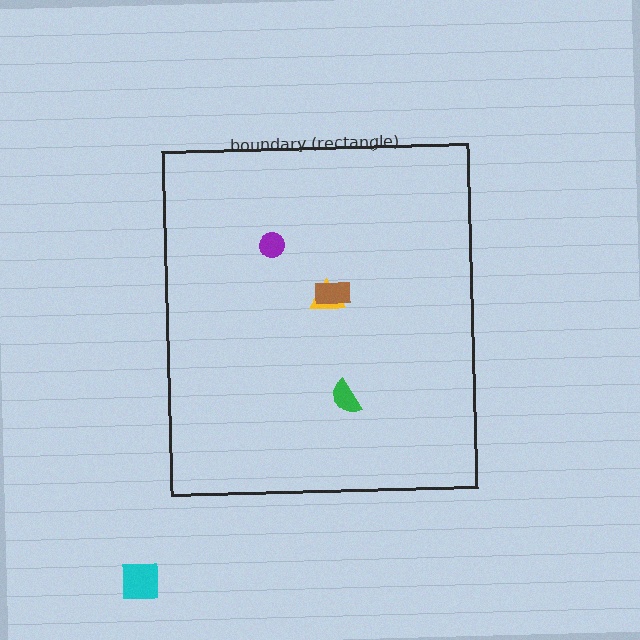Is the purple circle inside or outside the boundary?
Inside.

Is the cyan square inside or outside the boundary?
Outside.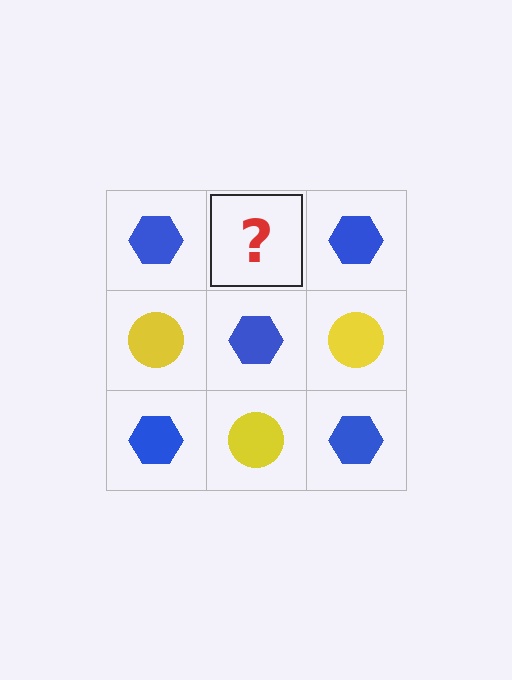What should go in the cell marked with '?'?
The missing cell should contain a yellow circle.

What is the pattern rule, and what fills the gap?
The rule is that it alternates blue hexagon and yellow circle in a checkerboard pattern. The gap should be filled with a yellow circle.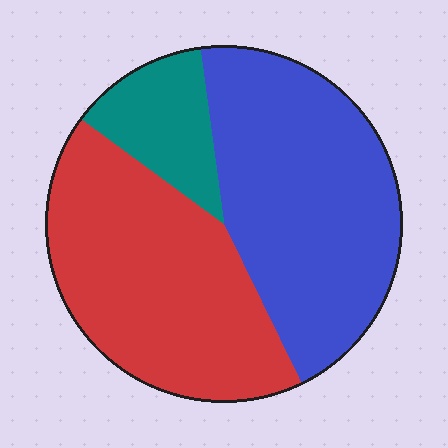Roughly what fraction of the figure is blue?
Blue covers 45% of the figure.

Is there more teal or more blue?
Blue.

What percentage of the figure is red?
Red covers about 40% of the figure.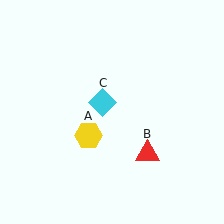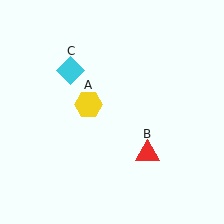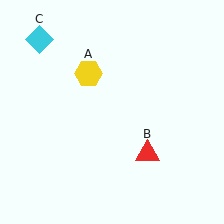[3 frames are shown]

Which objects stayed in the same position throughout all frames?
Red triangle (object B) remained stationary.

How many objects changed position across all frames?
2 objects changed position: yellow hexagon (object A), cyan diamond (object C).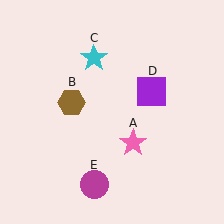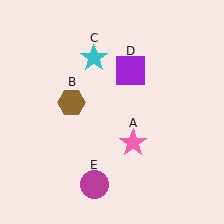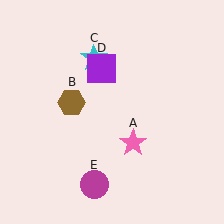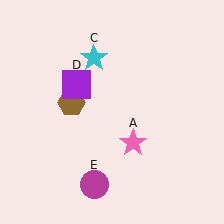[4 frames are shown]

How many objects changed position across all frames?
1 object changed position: purple square (object D).